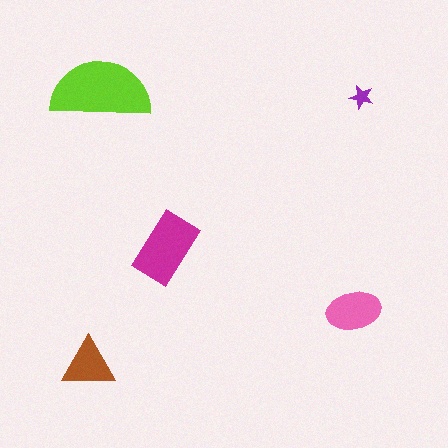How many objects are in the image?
There are 5 objects in the image.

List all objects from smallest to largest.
The purple star, the brown triangle, the pink ellipse, the magenta rectangle, the lime semicircle.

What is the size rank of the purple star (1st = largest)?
5th.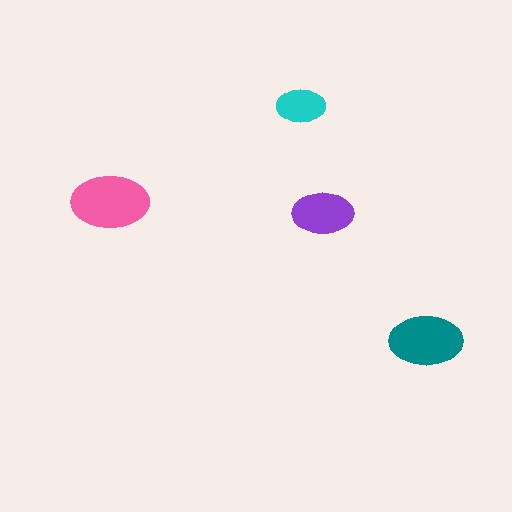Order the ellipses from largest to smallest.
the pink one, the teal one, the purple one, the cyan one.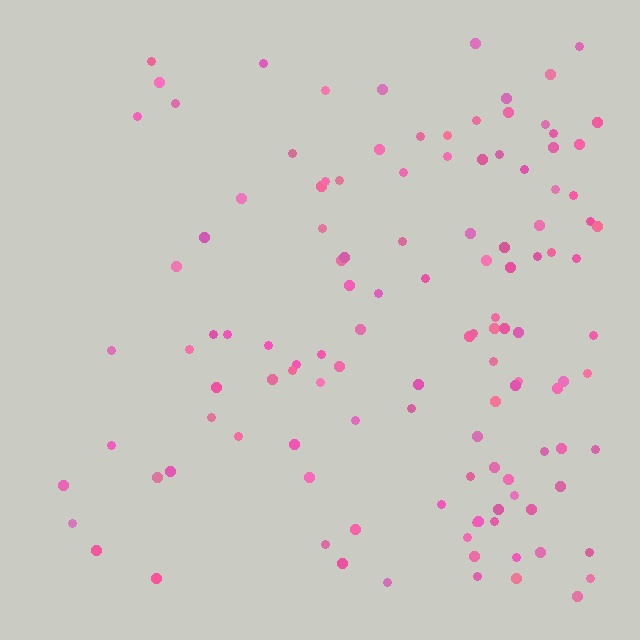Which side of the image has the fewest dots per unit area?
The left.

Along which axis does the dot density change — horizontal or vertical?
Horizontal.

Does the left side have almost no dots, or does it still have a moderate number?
Still a moderate number, just noticeably fewer than the right.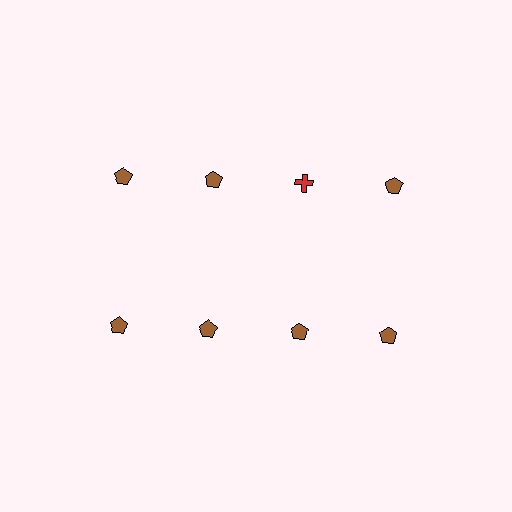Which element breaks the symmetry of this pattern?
The red cross in the top row, center column breaks the symmetry. All other shapes are brown pentagons.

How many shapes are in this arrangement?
There are 8 shapes arranged in a grid pattern.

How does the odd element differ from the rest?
It differs in both color (red instead of brown) and shape (cross instead of pentagon).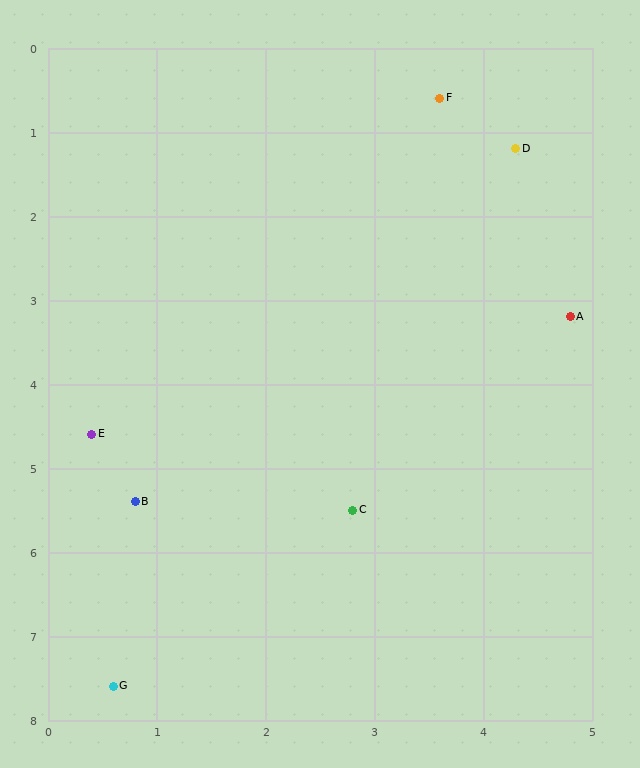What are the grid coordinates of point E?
Point E is at approximately (0.4, 4.6).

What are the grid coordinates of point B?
Point B is at approximately (0.8, 5.4).